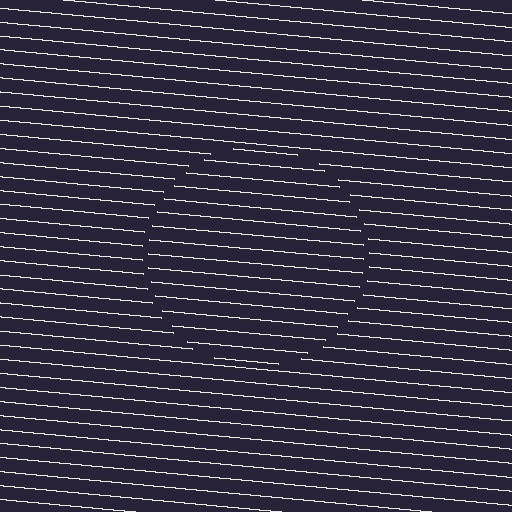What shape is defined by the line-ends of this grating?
An illusory circle. The interior of the shape contains the same grating, shifted by half a period — the contour is defined by the phase discontinuity where line-ends from the inner and outer gratings abut.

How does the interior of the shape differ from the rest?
The interior of the shape contains the same grating, shifted by half a period — the contour is defined by the phase discontinuity where line-ends from the inner and outer gratings abut.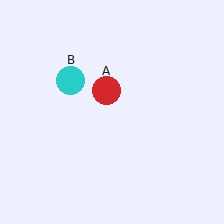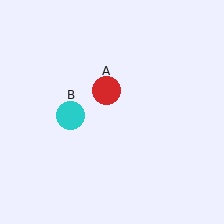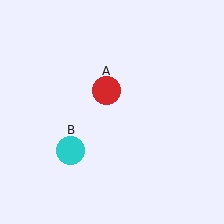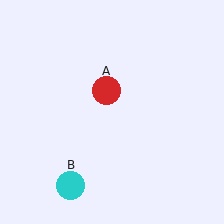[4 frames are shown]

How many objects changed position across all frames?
1 object changed position: cyan circle (object B).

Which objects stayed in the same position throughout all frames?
Red circle (object A) remained stationary.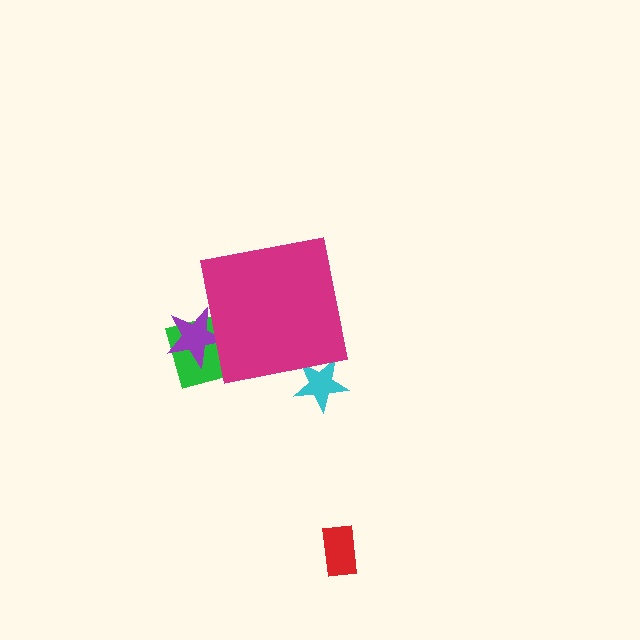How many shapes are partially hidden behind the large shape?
3 shapes are partially hidden.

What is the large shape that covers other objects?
A magenta square.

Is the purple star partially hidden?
Yes, the purple star is partially hidden behind the magenta square.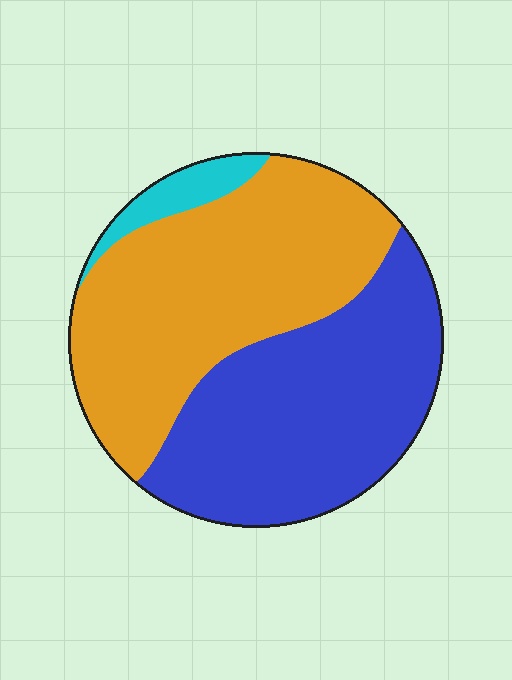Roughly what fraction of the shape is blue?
Blue takes up between a third and a half of the shape.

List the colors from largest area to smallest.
From largest to smallest: orange, blue, cyan.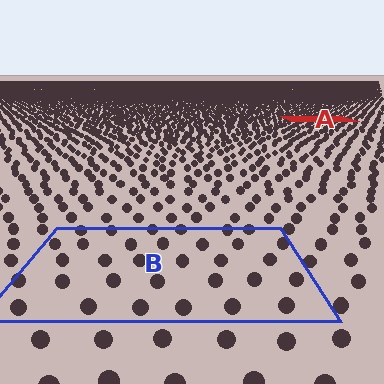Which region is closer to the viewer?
Region B is closer. The texture elements there are larger and more spread out.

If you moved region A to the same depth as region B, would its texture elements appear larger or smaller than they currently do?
They would appear larger. At a closer depth, the same texture elements are projected at a bigger on-screen size.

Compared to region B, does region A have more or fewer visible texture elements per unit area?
Region A has more texture elements per unit area — they are packed more densely because it is farther away.